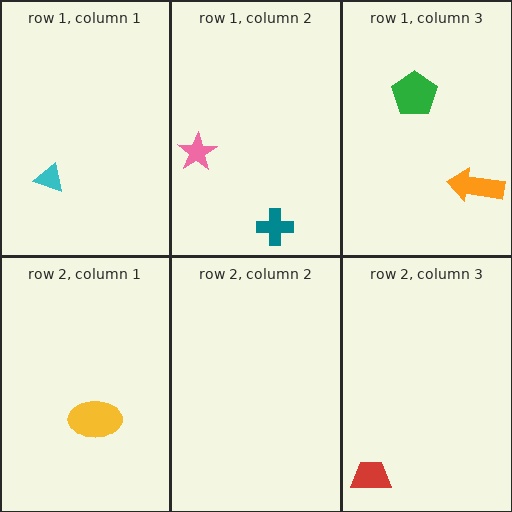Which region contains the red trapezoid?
The row 2, column 3 region.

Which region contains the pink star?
The row 1, column 2 region.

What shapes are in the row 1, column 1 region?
The cyan triangle.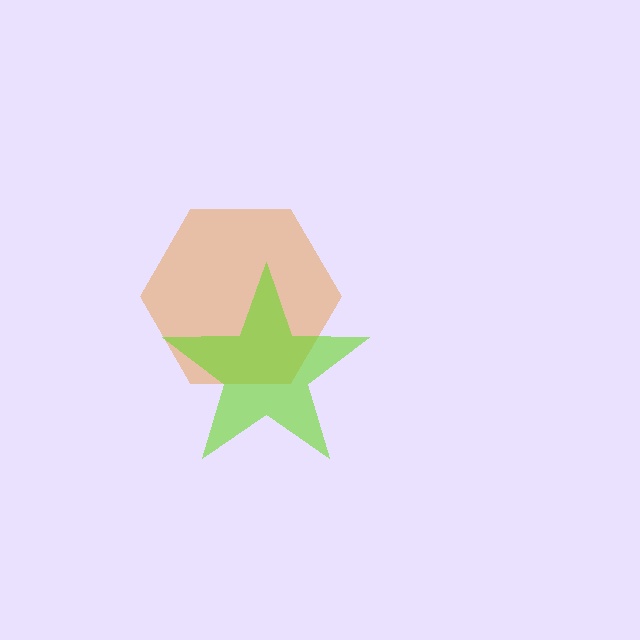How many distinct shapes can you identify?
There are 2 distinct shapes: an orange hexagon, a lime star.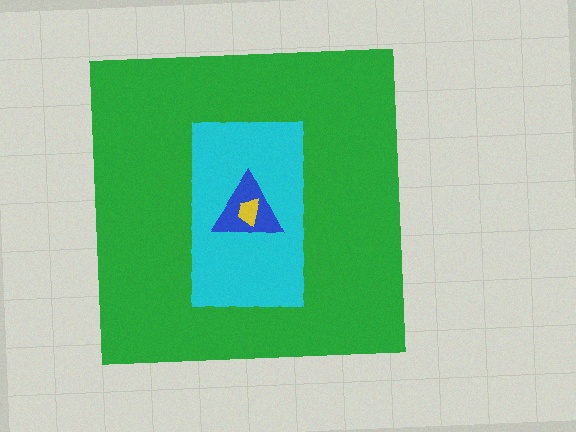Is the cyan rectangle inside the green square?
Yes.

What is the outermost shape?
The green square.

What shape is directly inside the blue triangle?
The yellow trapezoid.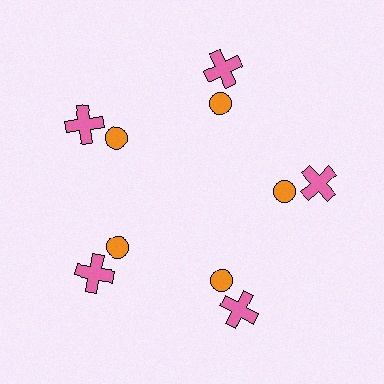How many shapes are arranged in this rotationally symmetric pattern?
There are 10 shapes, arranged in 5 groups of 2.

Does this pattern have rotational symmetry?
Yes, this pattern has 5-fold rotational symmetry. It looks the same after rotating 72 degrees around the center.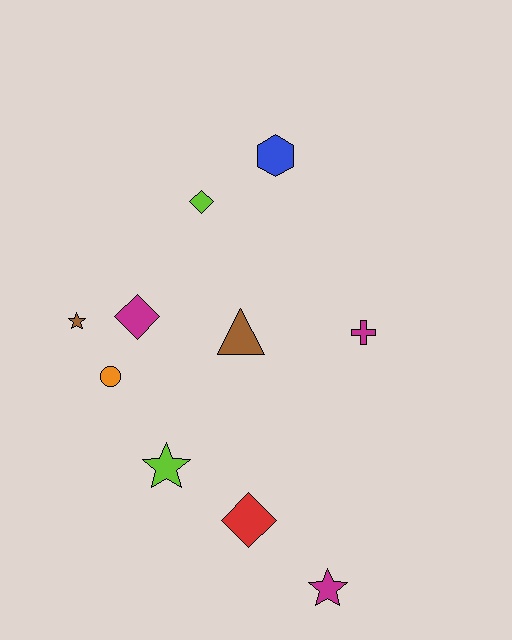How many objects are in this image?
There are 10 objects.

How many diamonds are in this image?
There are 3 diamonds.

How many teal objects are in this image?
There are no teal objects.